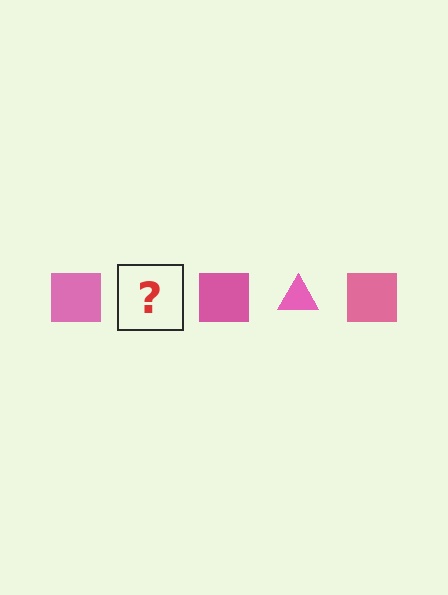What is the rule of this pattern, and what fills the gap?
The rule is that the pattern cycles through square, triangle shapes in pink. The gap should be filled with a pink triangle.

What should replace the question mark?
The question mark should be replaced with a pink triangle.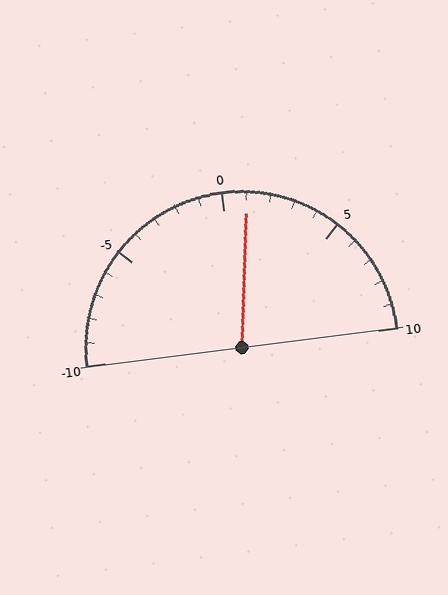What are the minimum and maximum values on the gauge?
The gauge ranges from -10 to 10.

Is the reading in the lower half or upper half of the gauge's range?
The reading is in the upper half of the range (-10 to 10).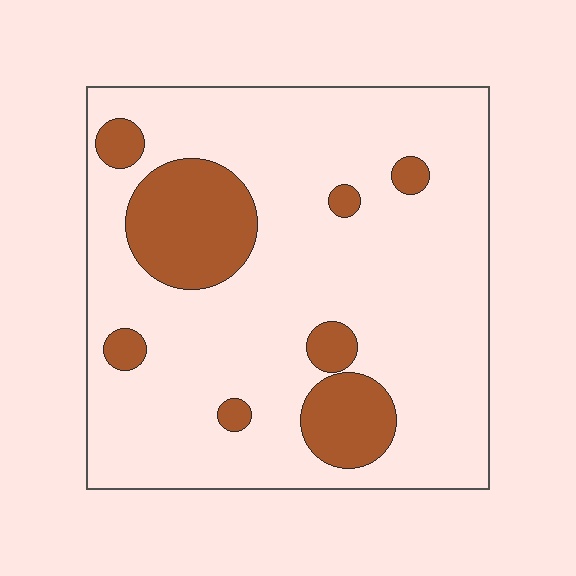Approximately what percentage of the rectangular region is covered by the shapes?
Approximately 20%.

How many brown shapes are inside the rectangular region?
8.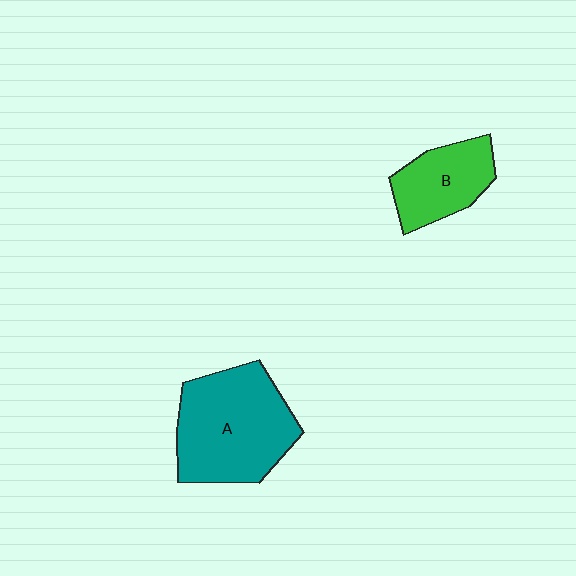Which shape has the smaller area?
Shape B (green).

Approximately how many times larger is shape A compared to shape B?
Approximately 1.8 times.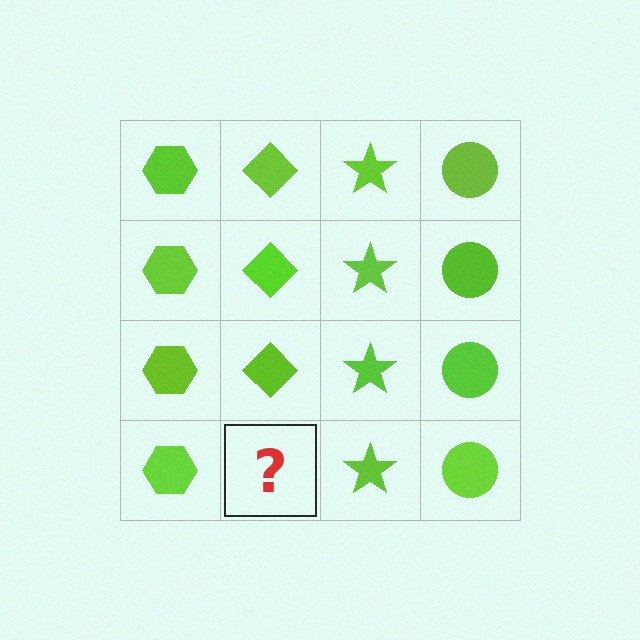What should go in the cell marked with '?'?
The missing cell should contain a lime diamond.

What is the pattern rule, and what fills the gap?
The rule is that each column has a consistent shape. The gap should be filled with a lime diamond.